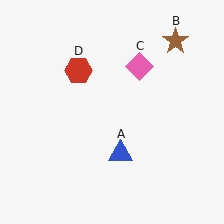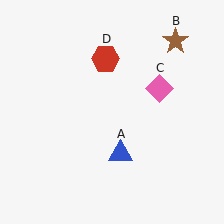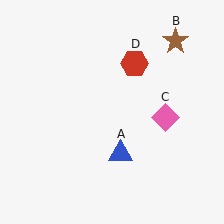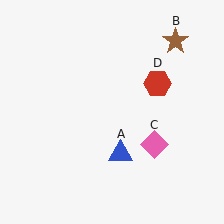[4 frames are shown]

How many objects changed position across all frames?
2 objects changed position: pink diamond (object C), red hexagon (object D).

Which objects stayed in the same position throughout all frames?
Blue triangle (object A) and brown star (object B) remained stationary.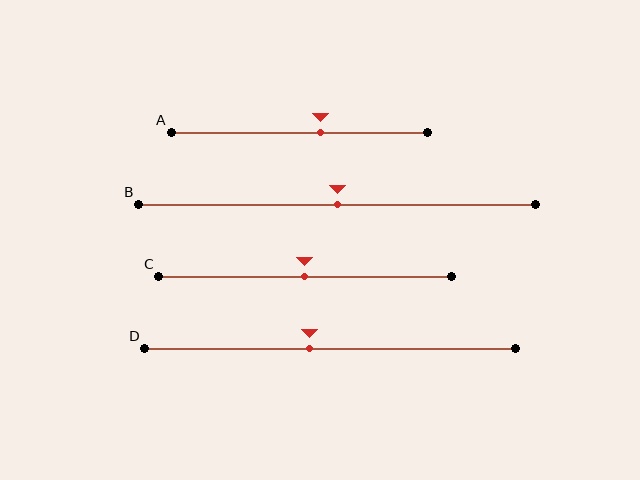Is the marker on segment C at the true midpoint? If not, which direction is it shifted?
Yes, the marker on segment C is at the true midpoint.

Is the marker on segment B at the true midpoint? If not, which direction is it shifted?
Yes, the marker on segment B is at the true midpoint.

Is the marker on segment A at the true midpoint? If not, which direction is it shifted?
No, the marker on segment A is shifted to the right by about 8% of the segment length.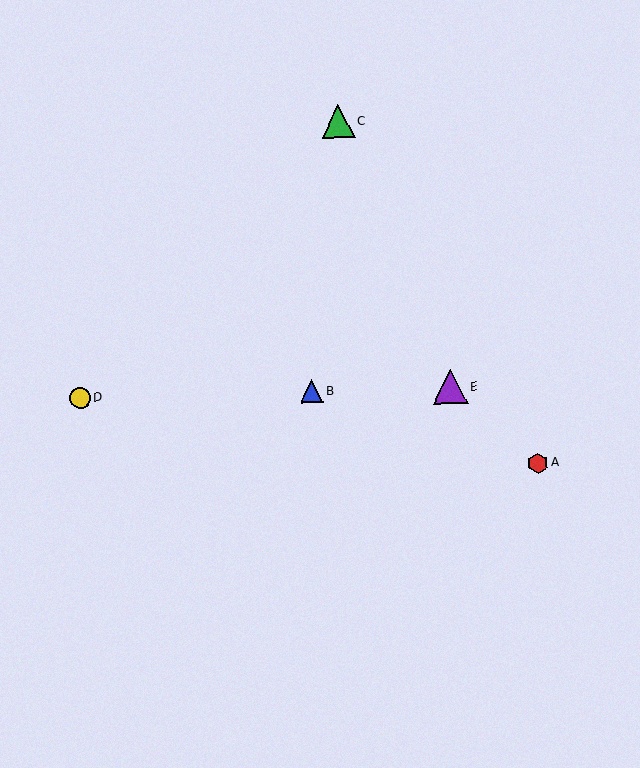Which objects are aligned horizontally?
Objects B, D, E are aligned horizontally.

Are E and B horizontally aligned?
Yes, both are at y≈387.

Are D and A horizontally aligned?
No, D is at y≈398 and A is at y≈463.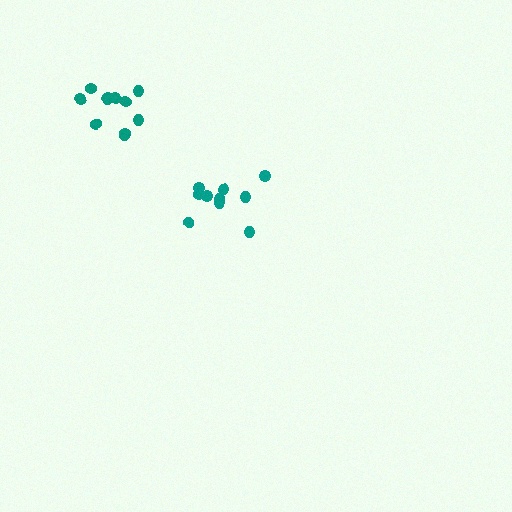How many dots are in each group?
Group 1: 10 dots, Group 2: 11 dots (21 total).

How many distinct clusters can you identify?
There are 2 distinct clusters.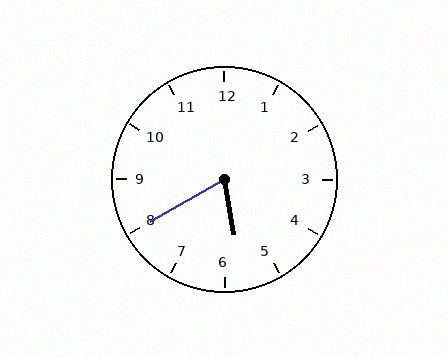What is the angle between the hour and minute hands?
Approximately 70 degrees.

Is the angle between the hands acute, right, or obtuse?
It is acute.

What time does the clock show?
5:40.